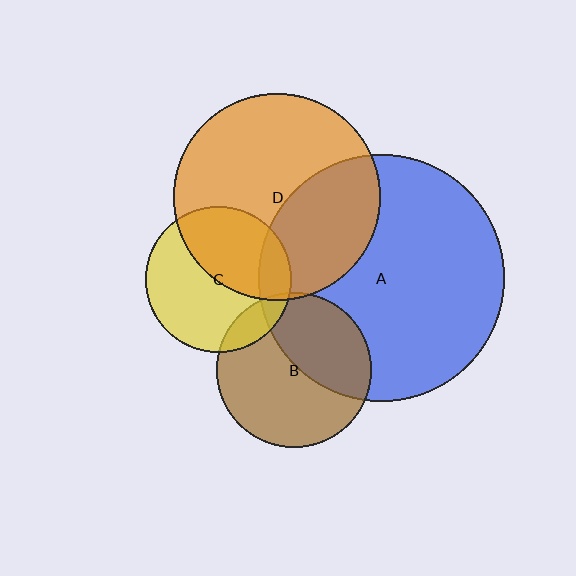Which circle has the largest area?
Circle A (blue).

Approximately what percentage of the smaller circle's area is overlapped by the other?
Approximately 5%.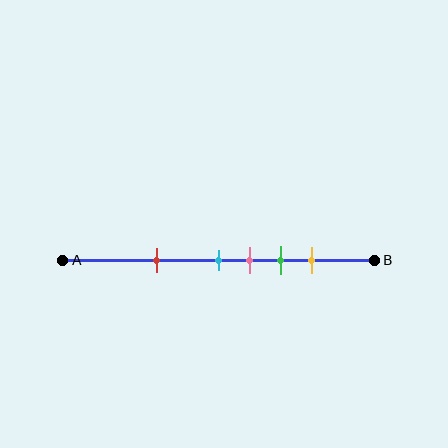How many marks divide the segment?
There are 5 marks dividing the segment.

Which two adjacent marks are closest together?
The cyan and pink marks are the closest adjacent pair.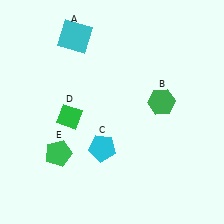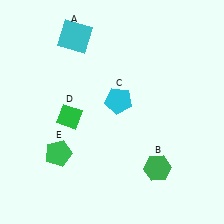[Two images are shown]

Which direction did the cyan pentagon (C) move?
The cyan pentagon (C) moved up.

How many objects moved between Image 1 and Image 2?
2 objects moved between the two images.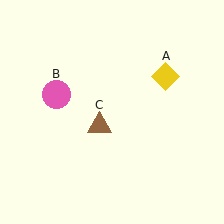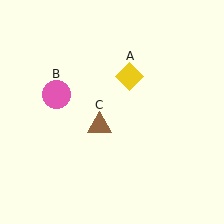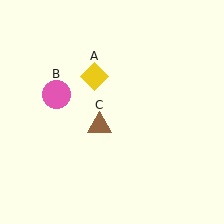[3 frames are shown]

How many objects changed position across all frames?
1 object changed position: yellow diamond (object A).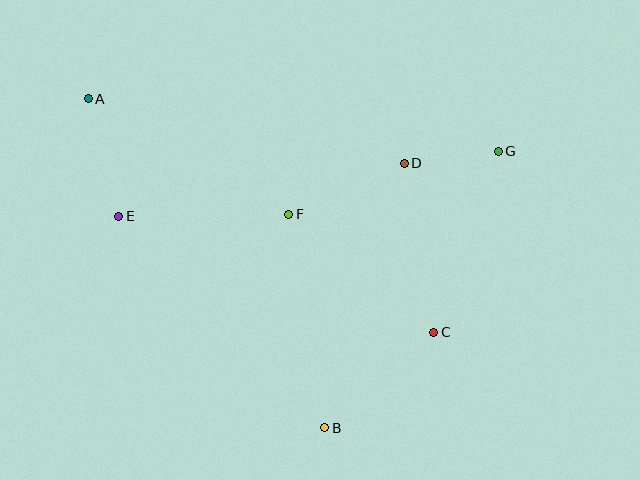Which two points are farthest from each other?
Points A and C are farthest from each other.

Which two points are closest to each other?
Points D and G are closest to each other.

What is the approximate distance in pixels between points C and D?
The distance between C and D is approximately 172 pixels.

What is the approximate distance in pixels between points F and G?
The distance between F and G is approximately 219 pixels.